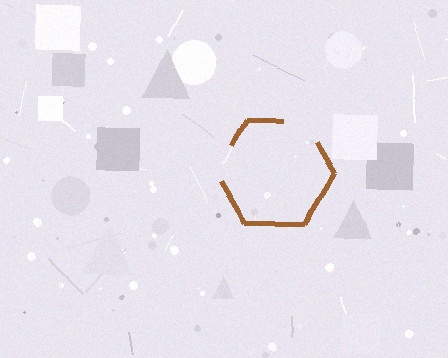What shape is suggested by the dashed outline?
The dashed outline suggests a hexagon.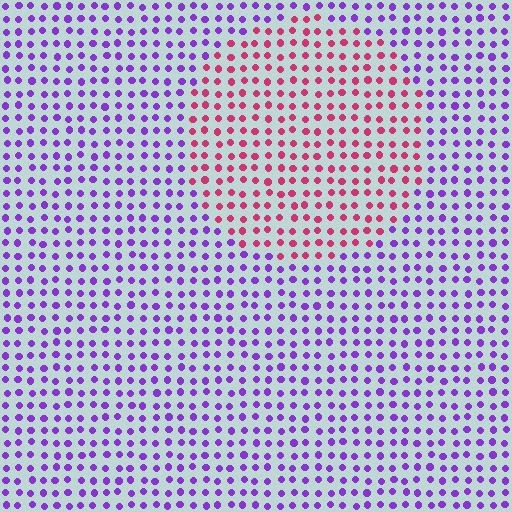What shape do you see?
I see a circle.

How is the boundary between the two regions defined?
The boundary is defined purely by a slight shift in hue (about 62 degrees). Spacing, size, and orientation are identical on both sides.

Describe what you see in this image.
The image is filled with small purple elements in a uniform arrangement. A circle-shaped region is visible where the elements are tinted to a slightly different hue, forming a subtle color boundary.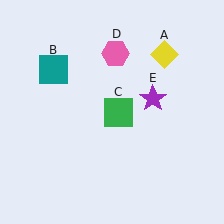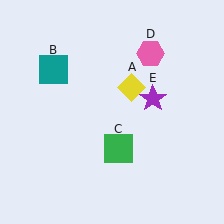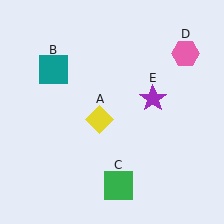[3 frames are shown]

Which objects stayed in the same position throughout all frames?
Teal square (object B) and purple star (object E) remained stationary.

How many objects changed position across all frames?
3 objects changed position: yellow diamond (object A), green square (object C), pink hexagon (object D).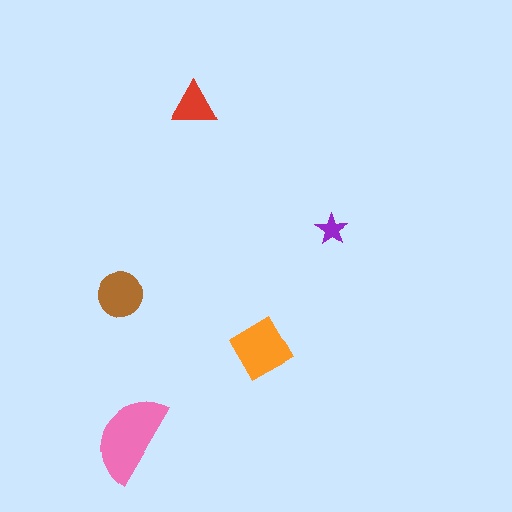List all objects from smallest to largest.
The purple star, the red triangle, the brown circle, the orange diamond, the pink semicircle.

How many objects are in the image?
There are 5 objects in the image.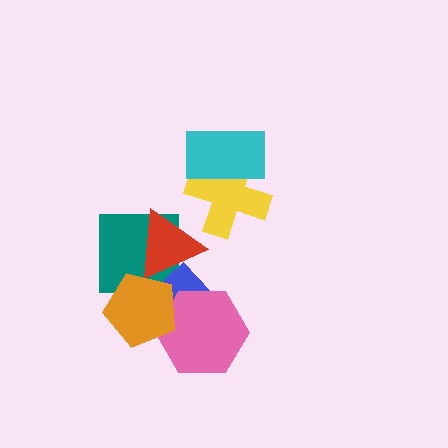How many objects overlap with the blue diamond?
3 objects overlap with the blue diamond.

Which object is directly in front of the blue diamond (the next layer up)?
The pink hexagon is directly in front of the blue diamond.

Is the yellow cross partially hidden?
Yes, it is partially covered by another shape.